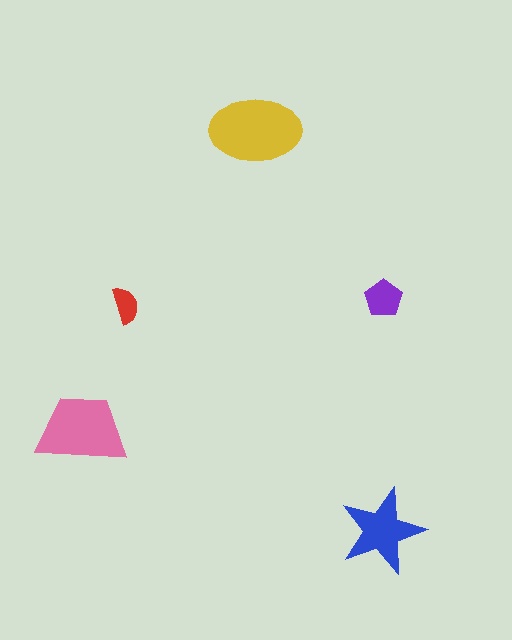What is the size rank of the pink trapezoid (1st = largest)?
2nd.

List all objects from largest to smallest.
The yellow ellipse, the pink trapezoid, the blue star, the purple pentagon, the red semicircle.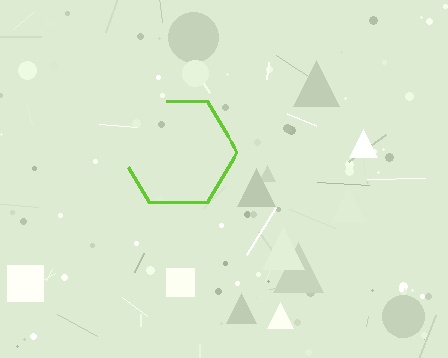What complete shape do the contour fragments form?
The contour fragments form a hexagon.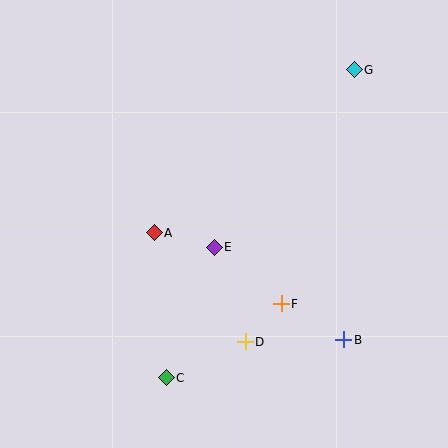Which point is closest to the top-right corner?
Point G is closest to the top-right corner.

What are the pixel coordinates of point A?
Point A is at (154, 233).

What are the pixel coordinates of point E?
Point E is at (214, 247).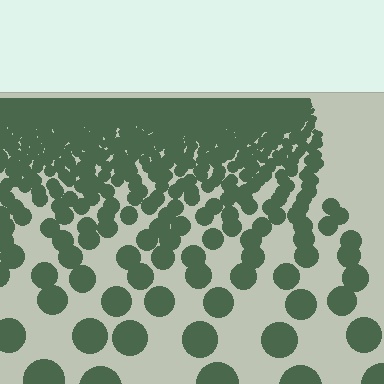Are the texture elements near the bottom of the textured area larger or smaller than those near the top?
Larger. Near the bottom, elements are closer to the viewer and appear at a bigger on-screen size.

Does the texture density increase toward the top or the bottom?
Density increases toward the top.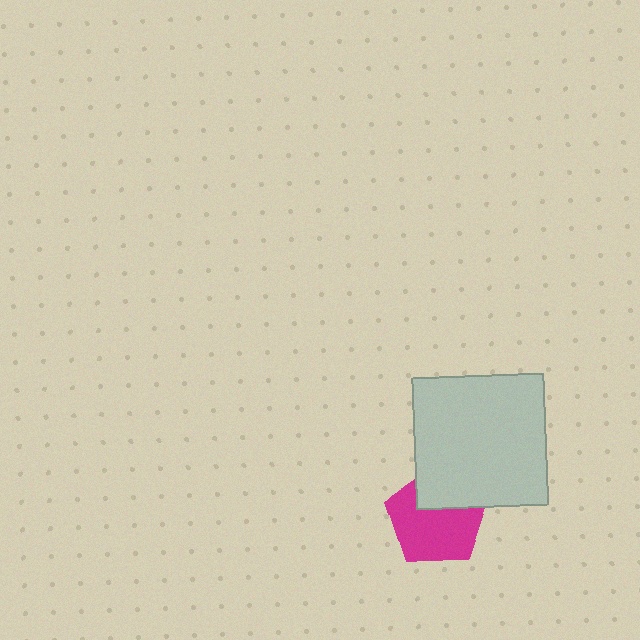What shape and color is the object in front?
The object in front is a light gray square.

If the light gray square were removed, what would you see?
You would see the complete magenta pentagon.